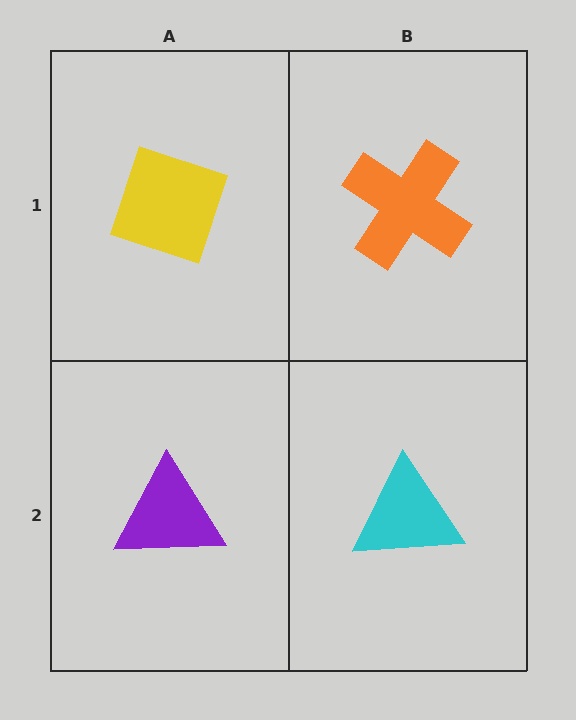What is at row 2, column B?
A cyan triangle.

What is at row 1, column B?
An orange cross.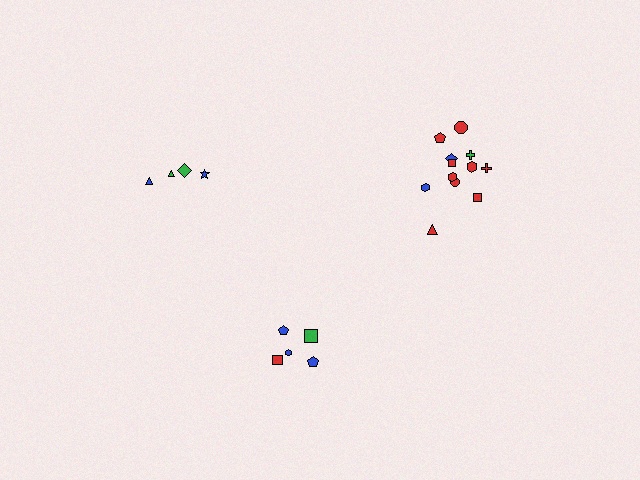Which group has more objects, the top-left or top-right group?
The top-right group.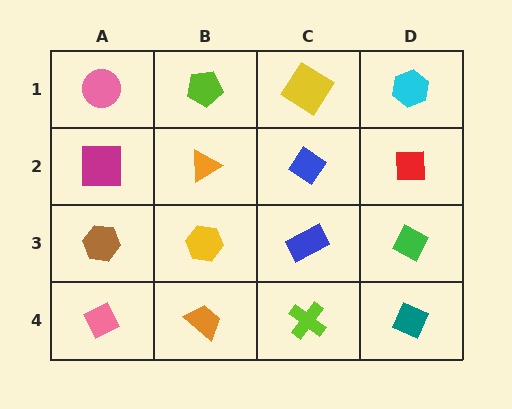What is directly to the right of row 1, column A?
A lime pentagon.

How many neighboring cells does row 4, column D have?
2.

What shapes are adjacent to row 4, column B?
A yellow hexagon (row 3, column B), a pink diamond (row 4, column A), a lime cross (row 4, column C).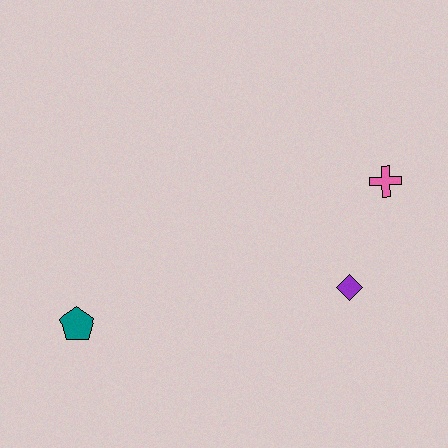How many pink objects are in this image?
There is 1 pink object.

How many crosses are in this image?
There is 1 cross.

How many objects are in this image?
There are 3 objects.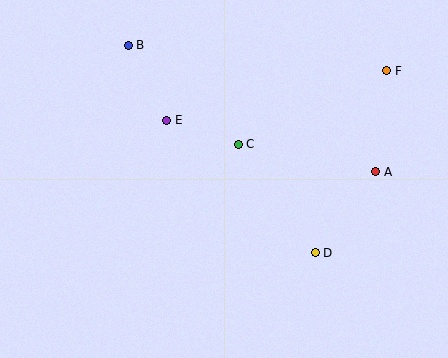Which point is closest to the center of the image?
Point C at (238, 144) is closest to the center.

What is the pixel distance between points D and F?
The distance between D and F is 196 pixels.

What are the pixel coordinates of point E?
Point E is at (167, 120).